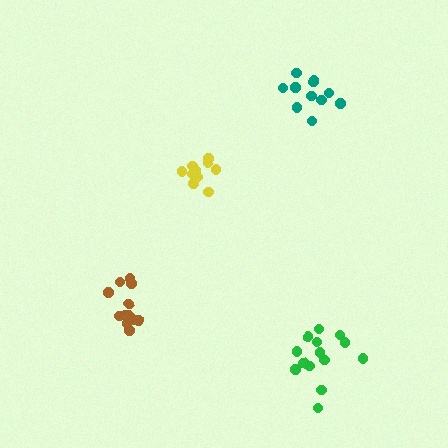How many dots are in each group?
Group 1: 13 dots, Group 2: 11 dots, Group 3: 11 dots, Group 4: 14 dots (49 total).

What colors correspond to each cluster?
The clusters are colored: brown, teal, yellow, green.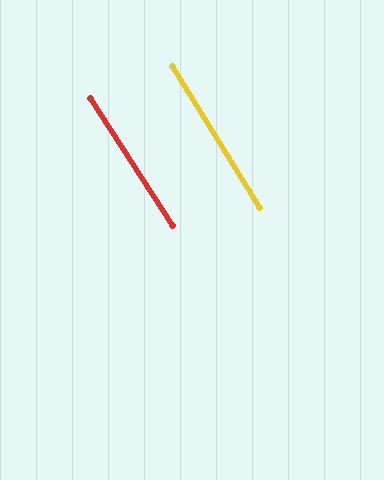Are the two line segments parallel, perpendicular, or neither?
Parallel — their directions differ by only 1.0°.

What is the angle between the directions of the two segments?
Approximately 1 degree.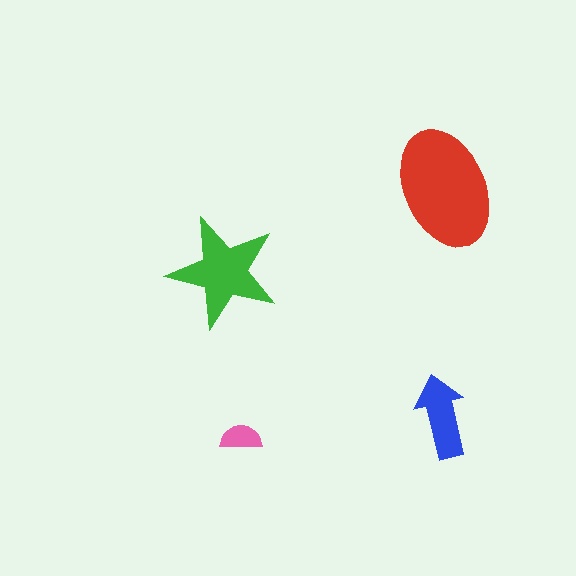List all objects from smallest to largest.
The pink semicircle, the blue arrow, the green star, the red ellipse.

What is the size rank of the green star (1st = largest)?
2nd.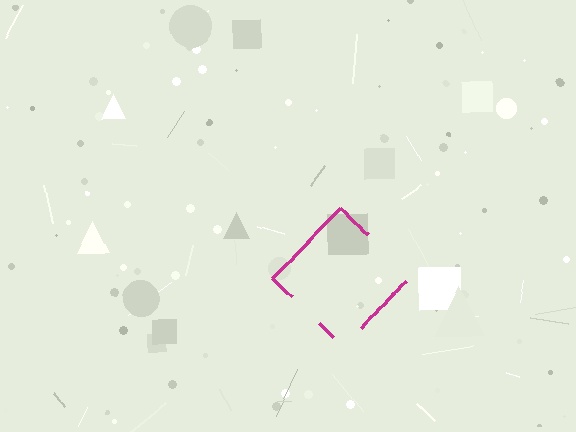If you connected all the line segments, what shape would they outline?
They would outline a diamond.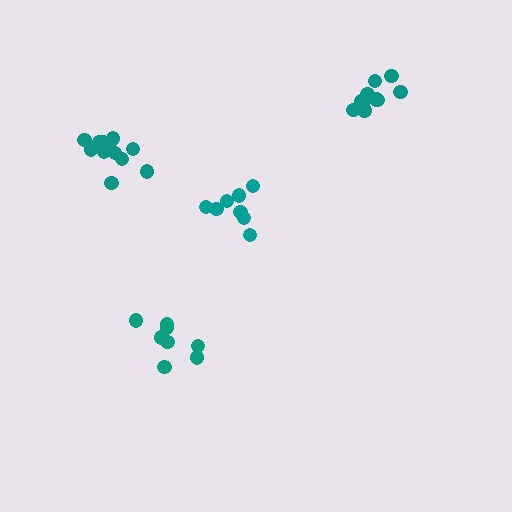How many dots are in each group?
Group 1: 12 dots, Group 2: 8 dots, Group 3: 9 dots, Group 4: 10 dots (39 total).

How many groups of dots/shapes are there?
There are 4 groups.